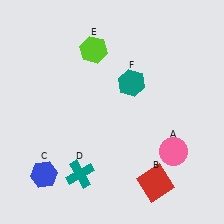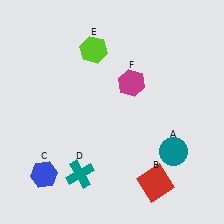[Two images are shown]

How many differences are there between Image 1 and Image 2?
There are 2 differences between the two images.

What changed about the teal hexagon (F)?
In Image 1, F is teal. In Image 2, it changed to magenta.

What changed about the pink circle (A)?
In Image 1, A is pink. In Image 2, it changed to teal.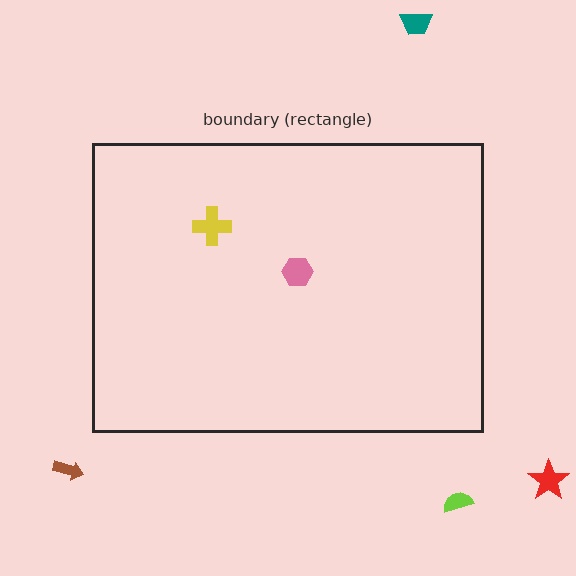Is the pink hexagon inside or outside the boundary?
Inside.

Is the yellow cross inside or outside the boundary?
Inside.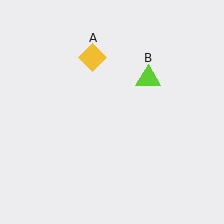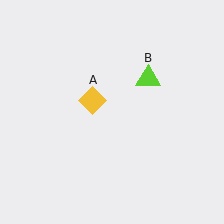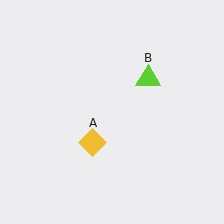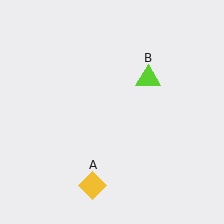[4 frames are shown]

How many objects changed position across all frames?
1 object changed position: yellow diamond (object A).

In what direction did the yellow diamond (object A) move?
The yellow diamond (object A) moved down.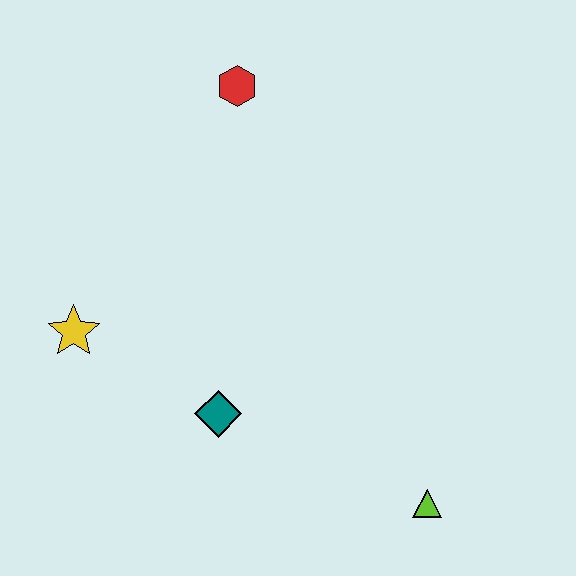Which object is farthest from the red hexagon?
The lime triangle is farthest from the red hexagon.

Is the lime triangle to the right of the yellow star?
Yes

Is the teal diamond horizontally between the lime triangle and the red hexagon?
No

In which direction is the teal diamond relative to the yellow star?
The teal diamond is to the right of the yellow star.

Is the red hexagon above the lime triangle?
Yes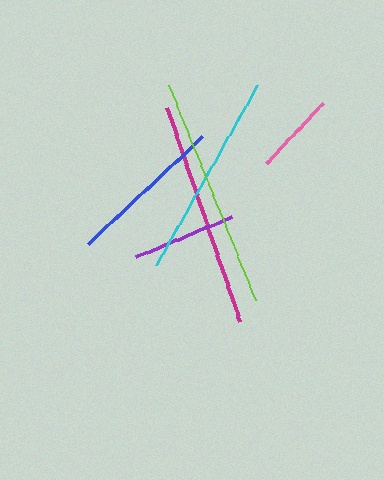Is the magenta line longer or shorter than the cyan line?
The magenta line is longer than the cyan line.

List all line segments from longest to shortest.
From longest to shortest: lime, magenta, cyan, blue, purple, pink.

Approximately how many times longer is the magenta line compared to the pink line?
The magenta line is approximately 2.7 times the length of the pink line.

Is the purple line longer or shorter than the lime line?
The lime line is longer than the purple line.